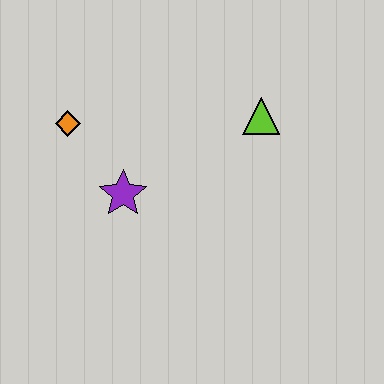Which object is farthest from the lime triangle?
The orange diamond is farthest from the lime triangle.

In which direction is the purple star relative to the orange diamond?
The purple star is below the orange diamond.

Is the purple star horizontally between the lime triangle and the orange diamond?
Yes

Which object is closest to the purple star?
The orange diamond is closest to the purple star.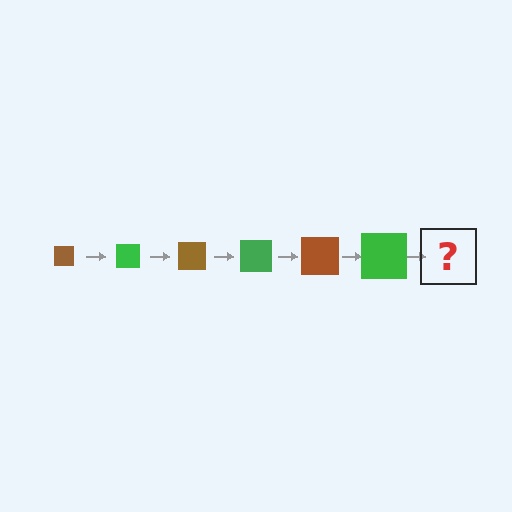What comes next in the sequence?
The next element should be a brown square, larger than the previous one.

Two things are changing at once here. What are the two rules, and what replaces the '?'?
The two rules are that the square grows larger each step and the color cycles through brown and green. The '?' should be a brown square, larger than the previous one.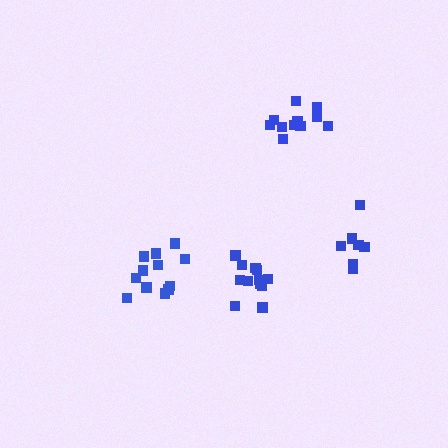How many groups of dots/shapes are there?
There are 4 groups.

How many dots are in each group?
Group 1: 7 dots, Group 2: 11 dots, Group 3: 12 dots, Group 4: 12 dots (42 total).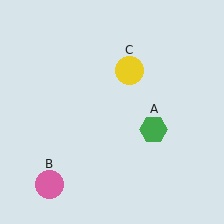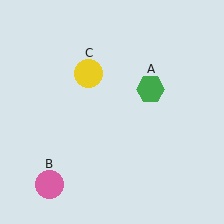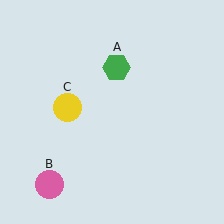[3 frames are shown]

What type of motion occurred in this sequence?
The green hexagon (object A), yellow circle (object C) rotated counterclockwise around the center of the scene.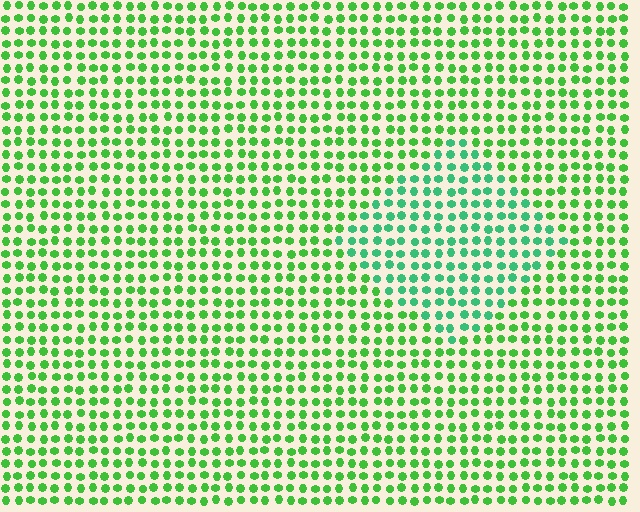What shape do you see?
I see a diamond.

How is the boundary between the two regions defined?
The boundary is defined purely by a slight shift in hue (about 31 degrees). Spacing, size, and orientation are identical on both sides.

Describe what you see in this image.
The image is filled with small green elements in a uniform arrangement. A diamond-shaped region is visible where the elements are tinted to a slightly different hue, forming a subtle color boundary.